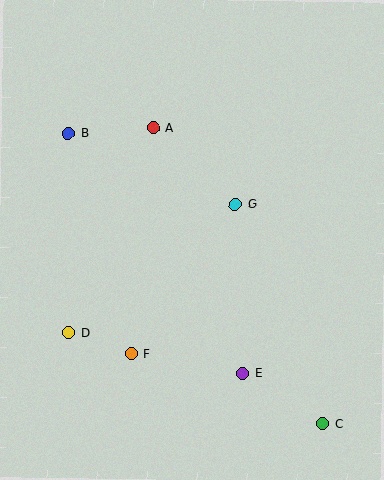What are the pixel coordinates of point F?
Point F is at (132, 354).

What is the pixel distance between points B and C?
The distance between B and C is 386 pixels.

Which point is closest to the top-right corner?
Point G is closest to the top-right corner.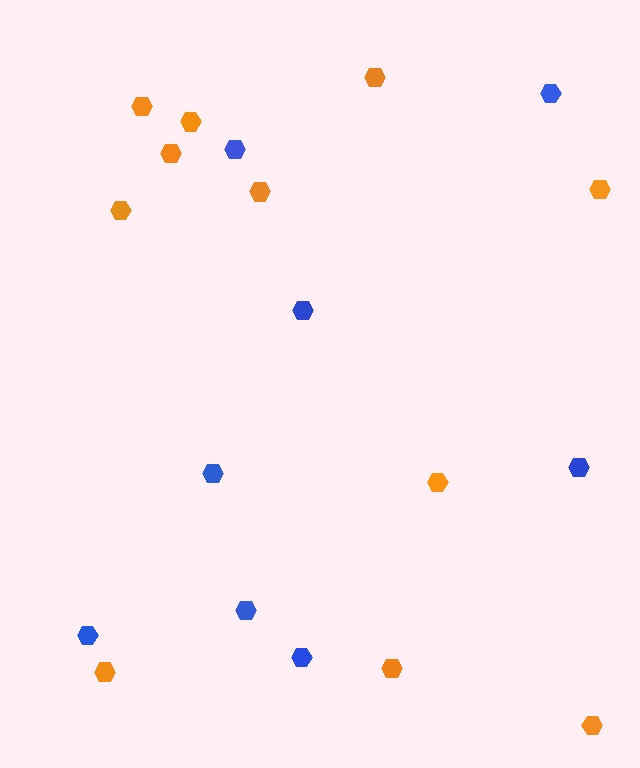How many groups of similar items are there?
There are 2 groups: one group of orange hexagons (11) and one group of blue hexagons (8).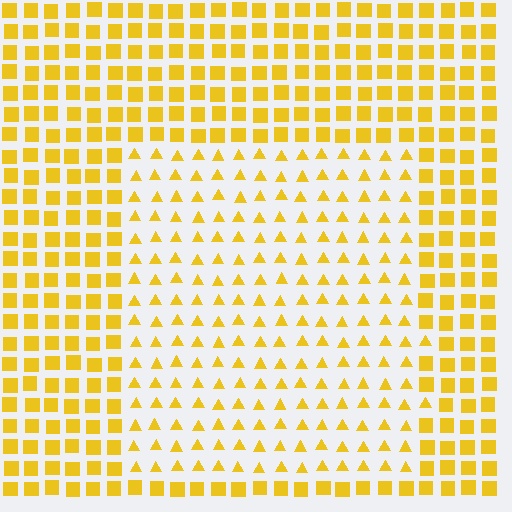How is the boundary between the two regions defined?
The boundary is defined by a change in element shape: triangles inside vs. squares outside. All elements share the same color and spacing.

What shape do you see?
I see a rectangle.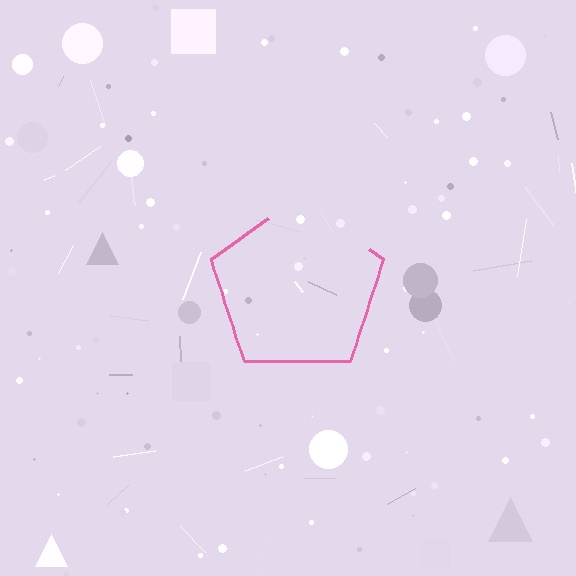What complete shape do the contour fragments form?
The contour fragments form a pentagon.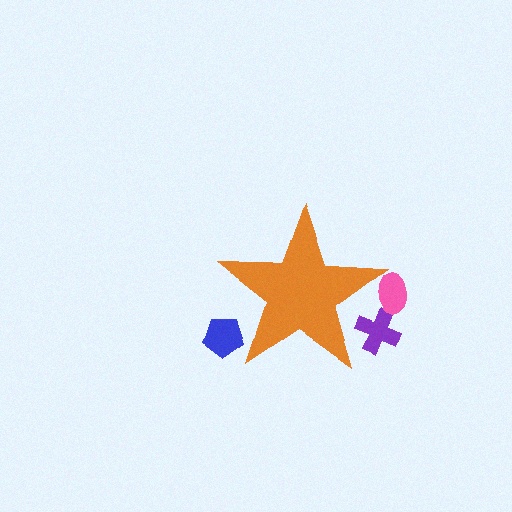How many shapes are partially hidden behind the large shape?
3 shapes are partially hidden.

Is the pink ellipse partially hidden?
Yes, the pink ellipse is partially hidden behind the orange star.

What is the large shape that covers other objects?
An orange star.